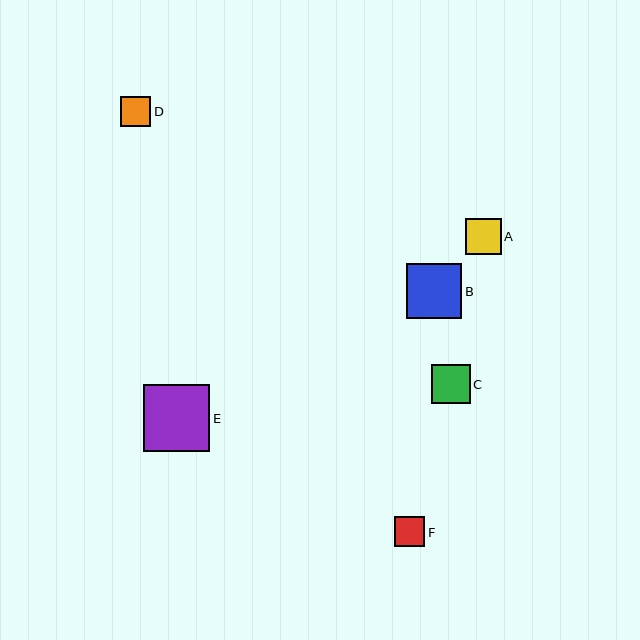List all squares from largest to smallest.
From largest to smallest: E, B, C, A, F, D.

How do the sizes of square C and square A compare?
Square C and square A are approximately the same size.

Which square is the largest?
Square E is the largest with a size of approximately 66 pixels.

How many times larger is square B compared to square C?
Square B is approximately 1.4 times the size of square C.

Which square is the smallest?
Square D is the smallest with a size of approximately 30 pixels.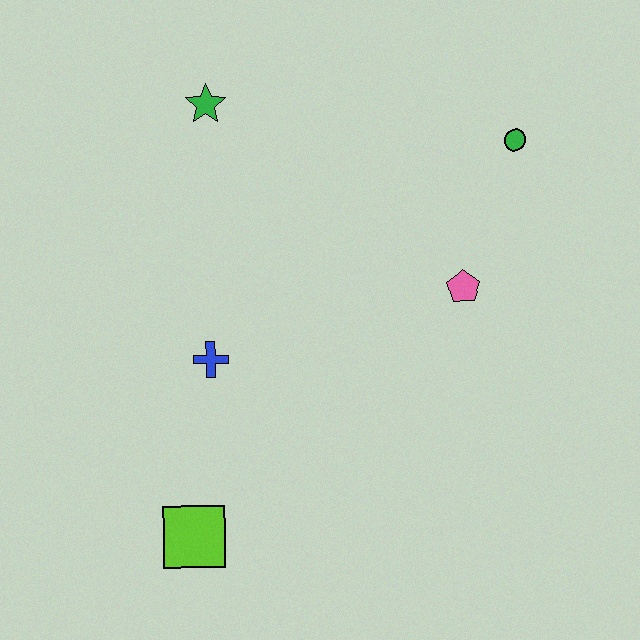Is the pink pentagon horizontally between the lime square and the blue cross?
No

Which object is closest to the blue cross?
The lime square is closest to the blue cross.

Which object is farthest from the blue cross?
The green circle is farthest from the blue cross.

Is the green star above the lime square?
Yes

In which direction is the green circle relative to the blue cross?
The green circle is to the right of the blue cross.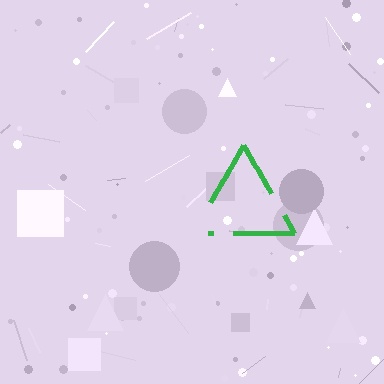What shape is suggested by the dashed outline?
The dashed outline suggests a triangle.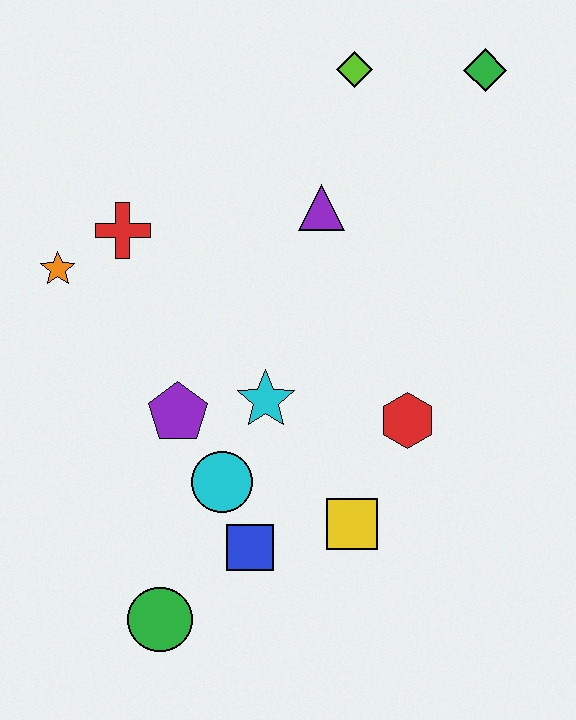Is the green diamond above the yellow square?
Yes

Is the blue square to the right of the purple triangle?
No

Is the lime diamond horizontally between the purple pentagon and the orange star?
No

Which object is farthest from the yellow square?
The green diamond is farthest from the yellow square.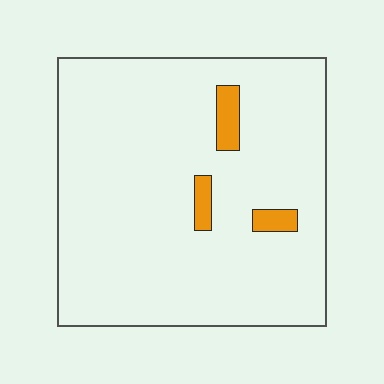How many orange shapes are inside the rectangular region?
3.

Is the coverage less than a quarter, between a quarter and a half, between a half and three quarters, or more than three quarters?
Less than a quarter.